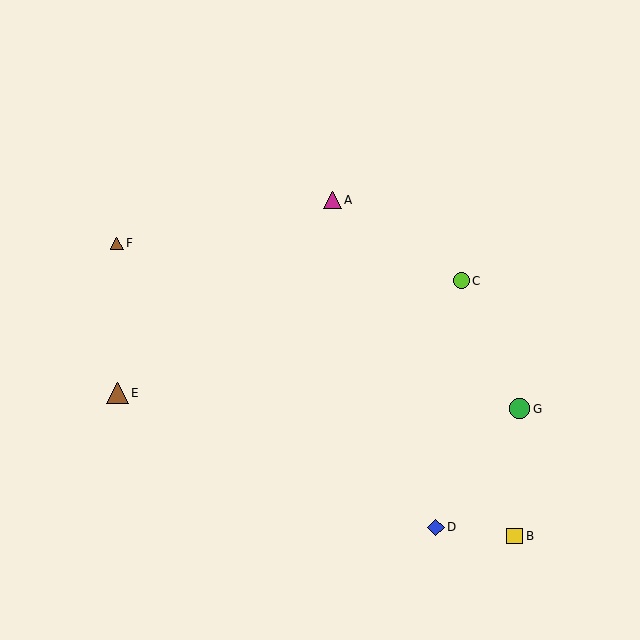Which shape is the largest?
The brown triangle (labeled E) is the largest.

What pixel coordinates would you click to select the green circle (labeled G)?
Click at (520, 409) to select the green circle G.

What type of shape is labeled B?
Shape B is a yellow square.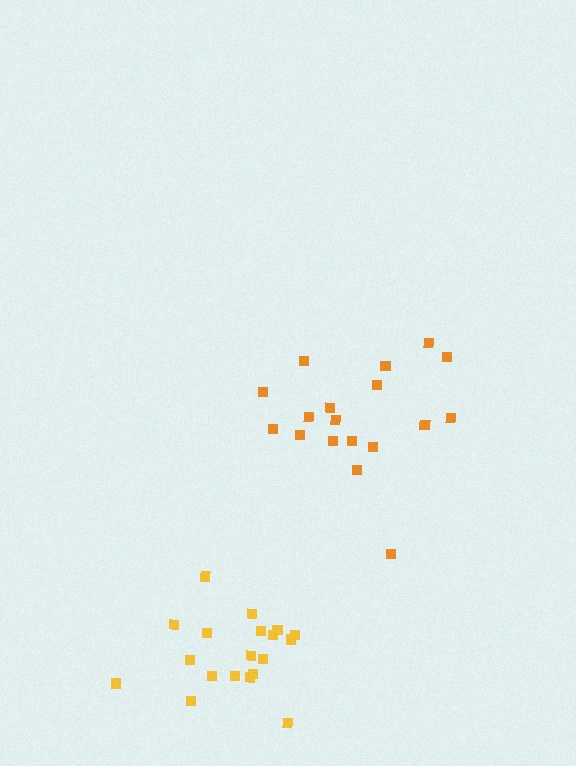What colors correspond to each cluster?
The clusters are colored: yellow, orange.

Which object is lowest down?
The yellow cluster is bottommost.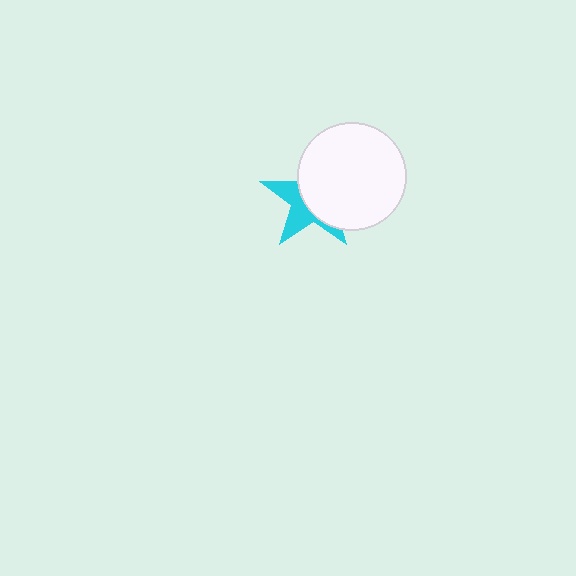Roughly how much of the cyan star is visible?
A small part of it is visible (roughly 40%).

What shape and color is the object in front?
The object in front is a white circle.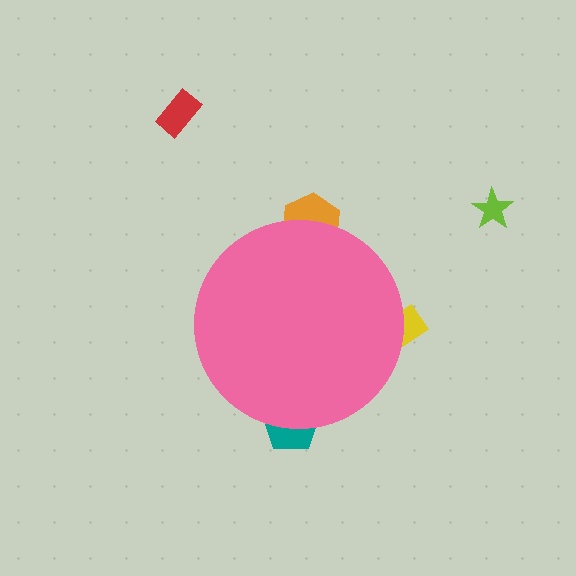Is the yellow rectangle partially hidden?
Yes, the yellow rectangle is partially hidden behind the pink circle.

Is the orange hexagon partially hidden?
Yes, the orange hexagon is partially hidden behind the pink circle.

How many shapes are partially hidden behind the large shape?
3 shapes are partially hidden.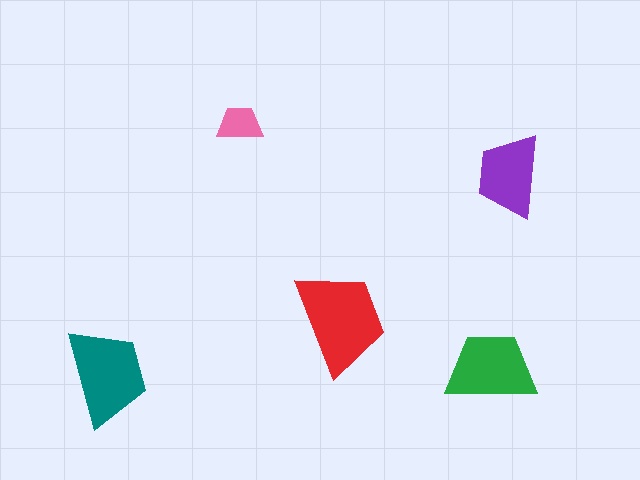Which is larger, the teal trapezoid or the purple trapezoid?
The teal one.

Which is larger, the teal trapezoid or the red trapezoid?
The red one.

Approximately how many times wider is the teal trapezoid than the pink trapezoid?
About 2 times wider.